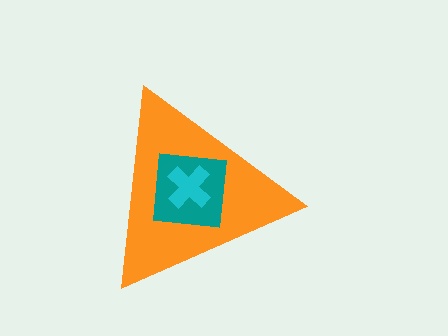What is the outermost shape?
The orange triangle.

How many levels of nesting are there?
3.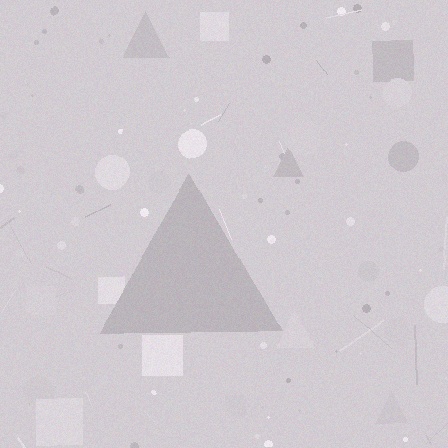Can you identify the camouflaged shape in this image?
The camouflaged shape is a triangle.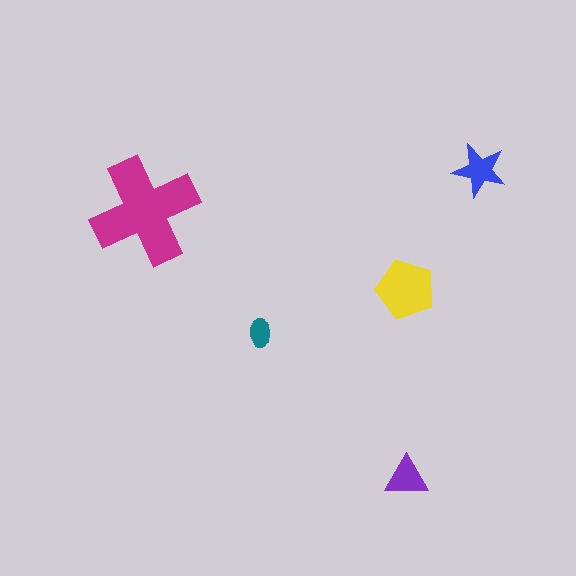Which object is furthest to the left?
The magenta cross is leftmost.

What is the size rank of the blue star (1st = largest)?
3rd.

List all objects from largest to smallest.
The magenta cross, the yellow pentagon, the blue star, the purple triangle, the teal ellipse.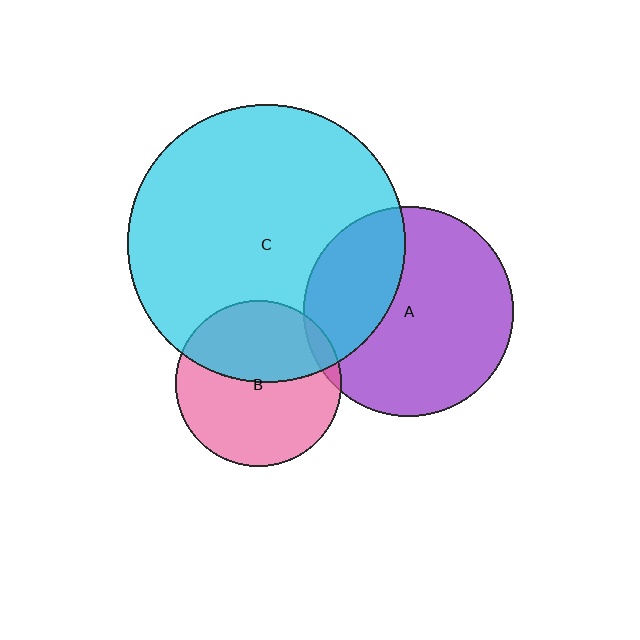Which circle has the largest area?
Circle C (cyan).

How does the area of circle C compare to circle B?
Approximately 2.8 times.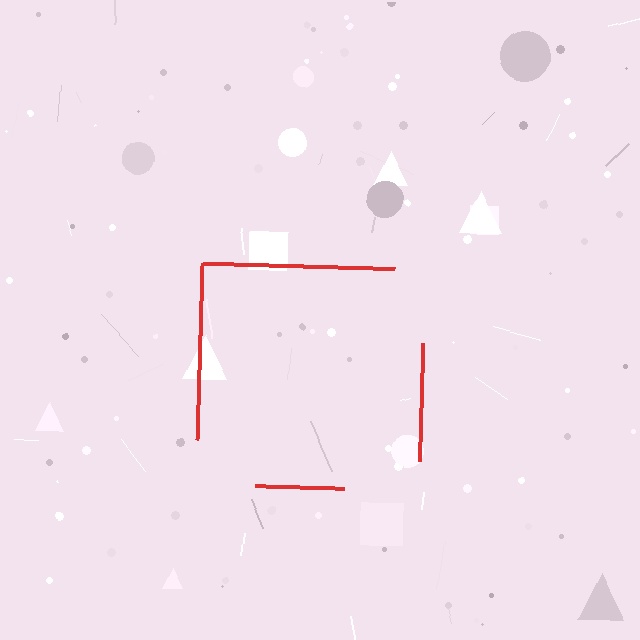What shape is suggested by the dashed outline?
The dashed outline suggests a square.